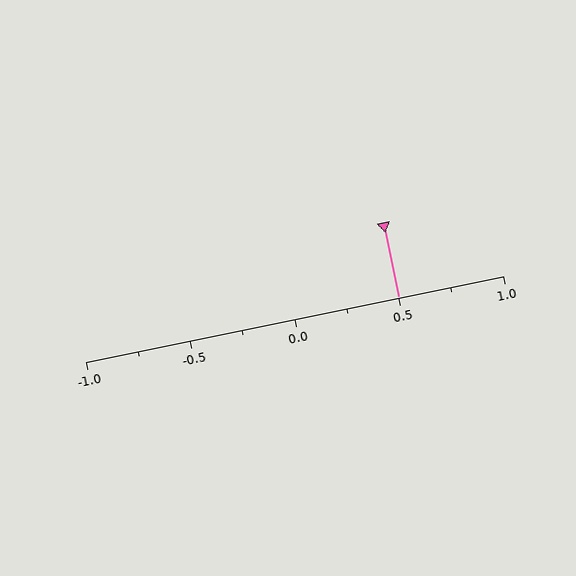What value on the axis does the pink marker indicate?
The marker indicates approximately 0.5.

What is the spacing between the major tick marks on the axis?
The major ticks are spaced 0.5 apart.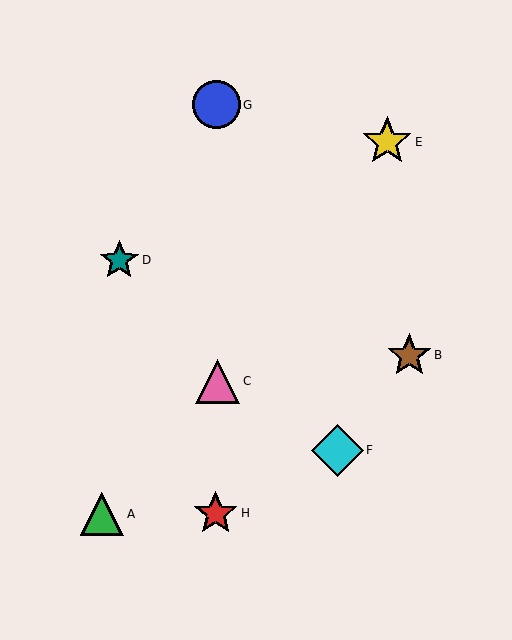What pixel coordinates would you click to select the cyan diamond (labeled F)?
Click at (337, 450) to select the cyan diamond F.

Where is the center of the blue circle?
The center of the blue circle is at (216, 105).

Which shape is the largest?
The cyan diamond (labeled F) is the largest.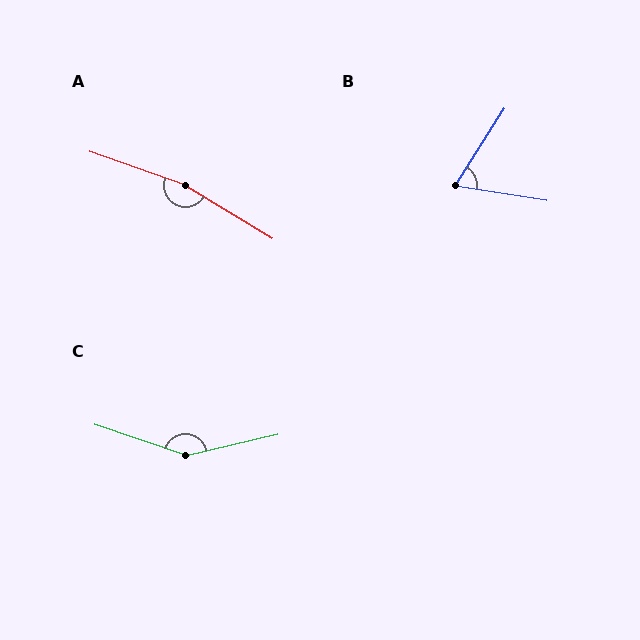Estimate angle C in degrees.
Approximately 149 degrees.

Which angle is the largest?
A, at approximately 168 degrees.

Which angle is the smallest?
B, at approximately 66 degrees.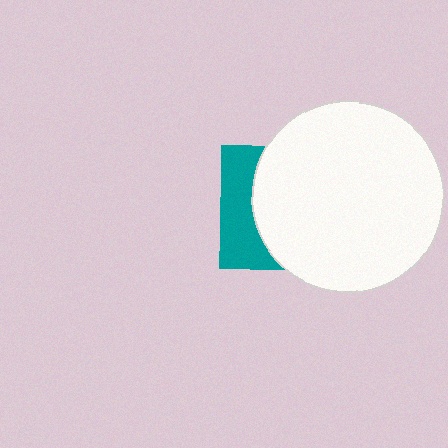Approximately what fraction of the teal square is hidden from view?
Roughly 68% of the teal square is hidden behind the white circle.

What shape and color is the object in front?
The object in front is a white circle.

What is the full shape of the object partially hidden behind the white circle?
The partially hidden object is a teal square.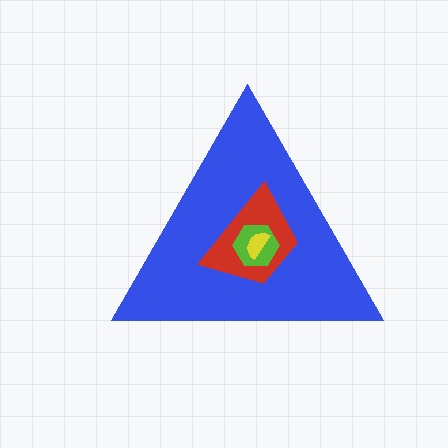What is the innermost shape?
The yellow semicircle.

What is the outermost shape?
The blue triangle.